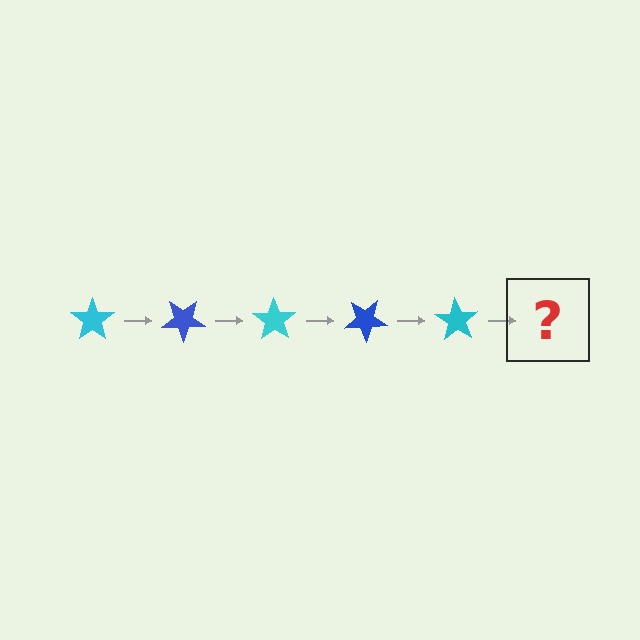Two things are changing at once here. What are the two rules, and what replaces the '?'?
The two rules are that it rotates 35 degrees each step and the color cycles through cyan and blue. The '?' should be a blue star, rotated 175 degrees from the start.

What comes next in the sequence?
The next element should be a blue star, rotated 175 degrees from the start.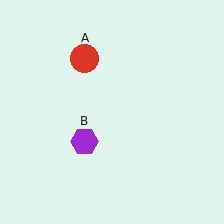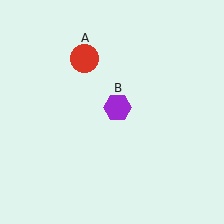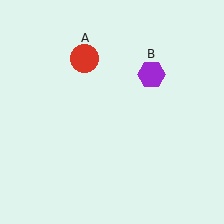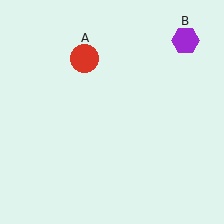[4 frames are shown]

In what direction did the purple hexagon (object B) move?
The purple hexagon (object B) moved up and to the right.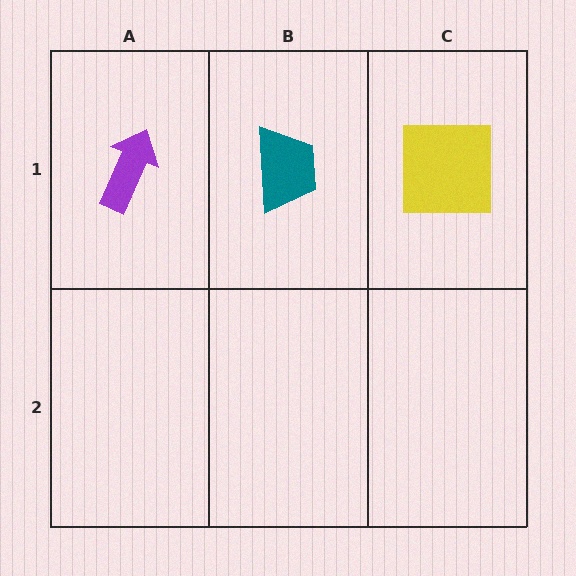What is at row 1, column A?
A purple arrow.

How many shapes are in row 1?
3 shapes.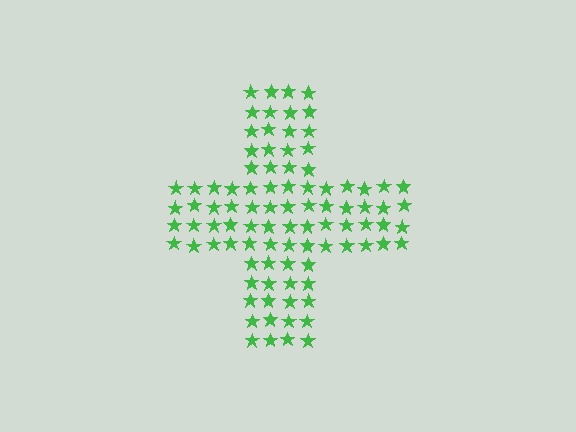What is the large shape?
The large shape is a cross.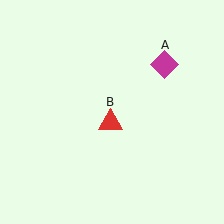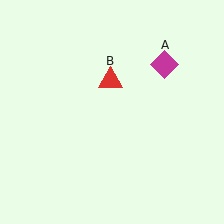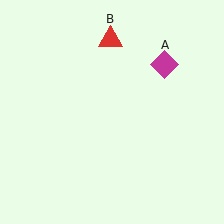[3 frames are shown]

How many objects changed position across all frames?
1 object changed position: red triangle (object B).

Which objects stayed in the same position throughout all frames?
Magenta diamond (object A) remained stationary.